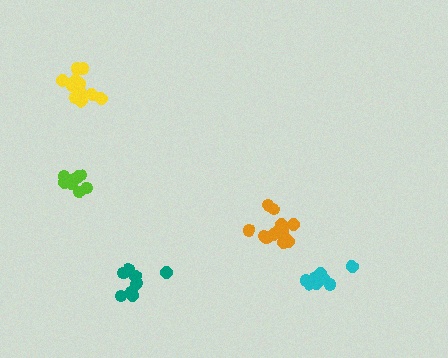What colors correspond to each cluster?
The clusters are colored: orange, teal, yellow, lime, cyan.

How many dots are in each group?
Group 1: 14 dots, Group 2: 8 dots, Group 3: 13 dots, Group 4: 8 dots, Group 5: 8 dots (51 total).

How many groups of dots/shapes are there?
There are 5 groups.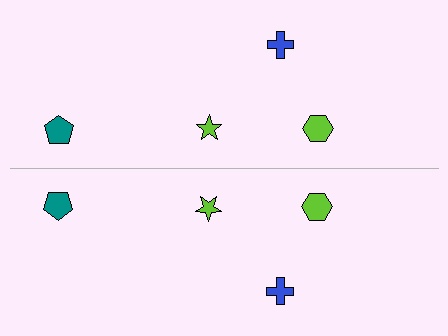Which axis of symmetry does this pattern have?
The pattern has a horizontal axis of symmetry running through the center of the image.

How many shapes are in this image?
There are 8 shapes in this image.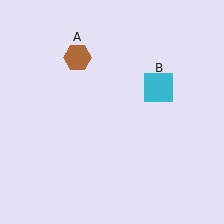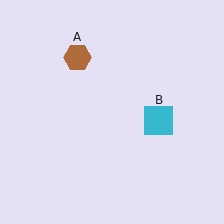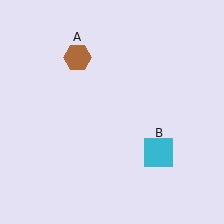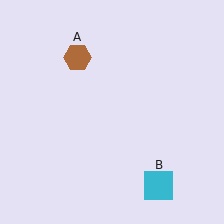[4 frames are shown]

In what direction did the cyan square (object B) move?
The cyan square (object B) moved down.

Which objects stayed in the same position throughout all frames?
Brown hexagon (object A) remained stationary.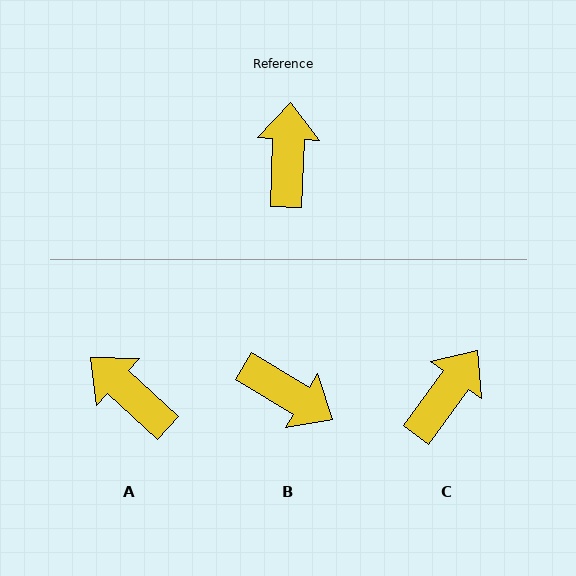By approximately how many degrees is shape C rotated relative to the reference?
Approximately 34 degrees clockwise.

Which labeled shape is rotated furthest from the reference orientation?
B, about 119 degrees away.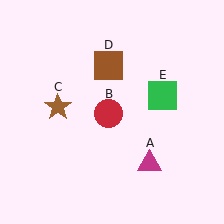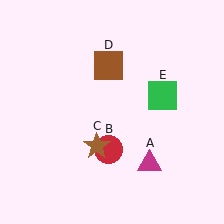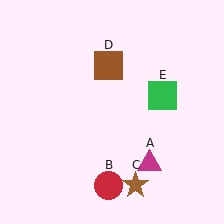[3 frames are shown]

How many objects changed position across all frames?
2 objects changed position: red circle (object B), brown star (object C).